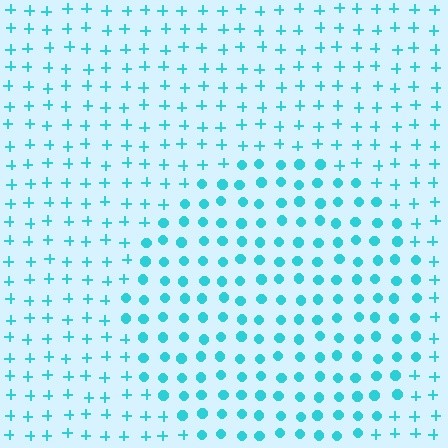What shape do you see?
I see a circle.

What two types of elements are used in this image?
The image uses circles inside the circle region and plus signs outside it.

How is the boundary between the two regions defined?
The boundary is defined by a change in element shape: circles inside vs. plus signs outside. All elements share the same color and spacing.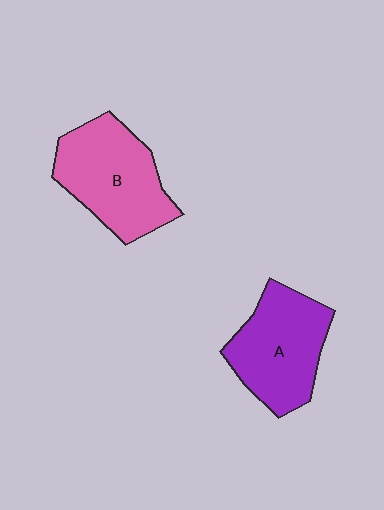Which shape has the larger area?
Shape B (pink).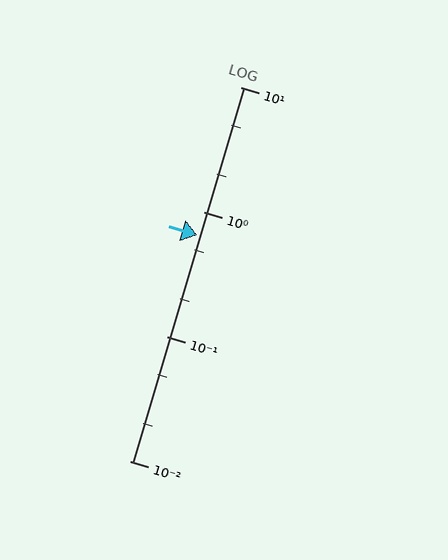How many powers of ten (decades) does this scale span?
The scale spans 3 decades, from 0.01 to 10.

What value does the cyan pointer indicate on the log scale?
The pointer indicates approximately 0.65.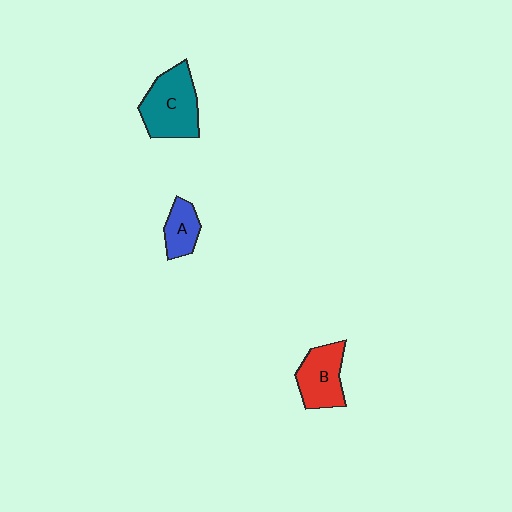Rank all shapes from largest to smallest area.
From largest to smallest: C (teal), B (red), A (blue).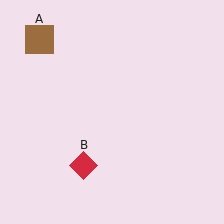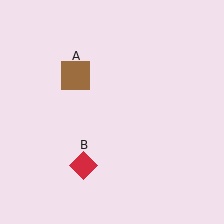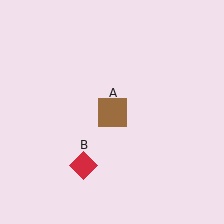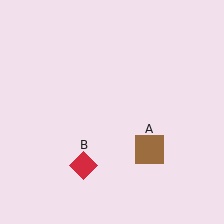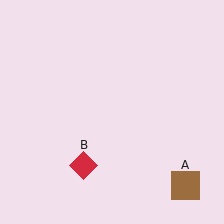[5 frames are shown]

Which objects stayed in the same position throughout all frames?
Red diamond (object B) remained stationary.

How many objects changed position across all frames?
1 object changed position: brown square (object A).